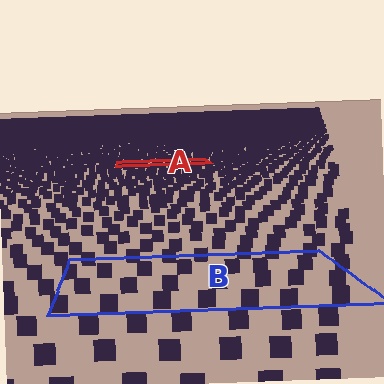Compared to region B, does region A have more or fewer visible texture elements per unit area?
Region A has more texture elements per unit area — they are packed more densely because it is farther away.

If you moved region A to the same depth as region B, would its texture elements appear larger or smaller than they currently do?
They would appear larger. At a closer depth, the same texture elements are projected at a bigger on-screen size.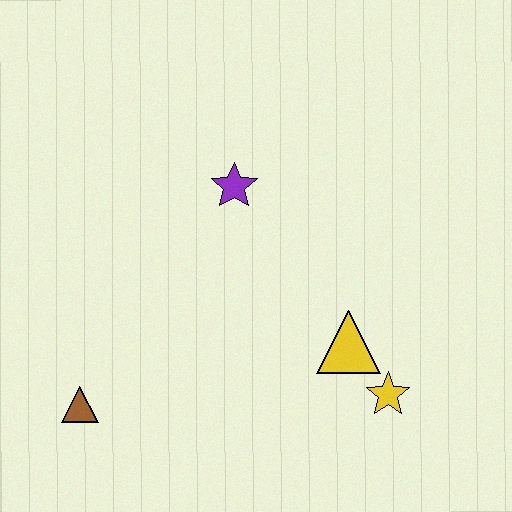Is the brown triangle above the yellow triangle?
No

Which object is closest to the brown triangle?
The purple star is closest to the brown triangle.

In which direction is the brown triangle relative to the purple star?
The brown triangle is below the purple star.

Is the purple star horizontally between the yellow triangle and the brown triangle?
Yes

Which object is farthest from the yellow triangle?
The brown triangle is farthest from the yellow triangle.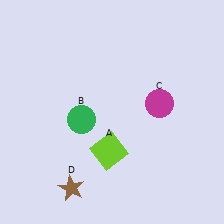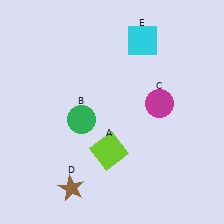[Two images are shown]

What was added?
A cyan square (E) was added in Image 2.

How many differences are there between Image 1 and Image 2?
There is 1 difference between the two images.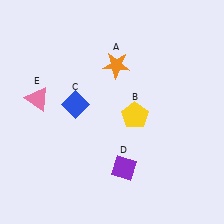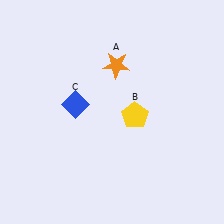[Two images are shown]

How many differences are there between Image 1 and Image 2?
There are 2 differences between the two images.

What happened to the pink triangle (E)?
The pink triangle (E) was removed in Image 2. It was in the top-left area of Image 1.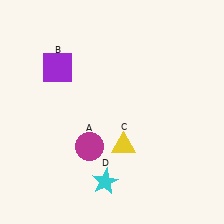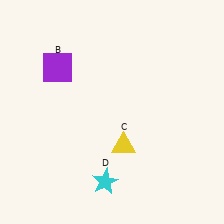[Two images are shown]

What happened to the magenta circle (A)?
The magenta circle (A) was removed in Image 2. It was in the bottom-left area of Image 1.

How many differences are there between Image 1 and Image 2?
There is 1 difference between the two images.